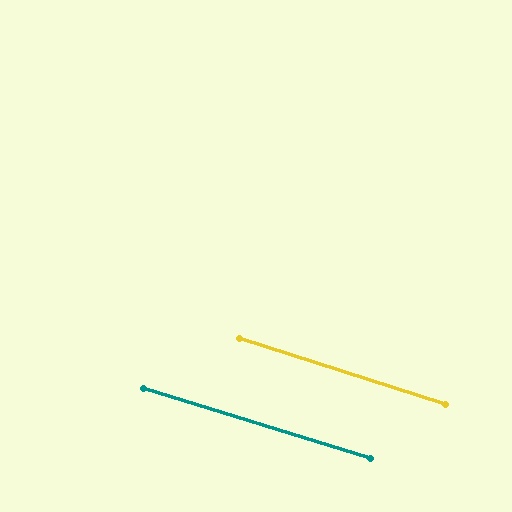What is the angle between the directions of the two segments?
Approximately 1 degree.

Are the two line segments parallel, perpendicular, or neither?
Parallel — their directions differ by only 0.7°.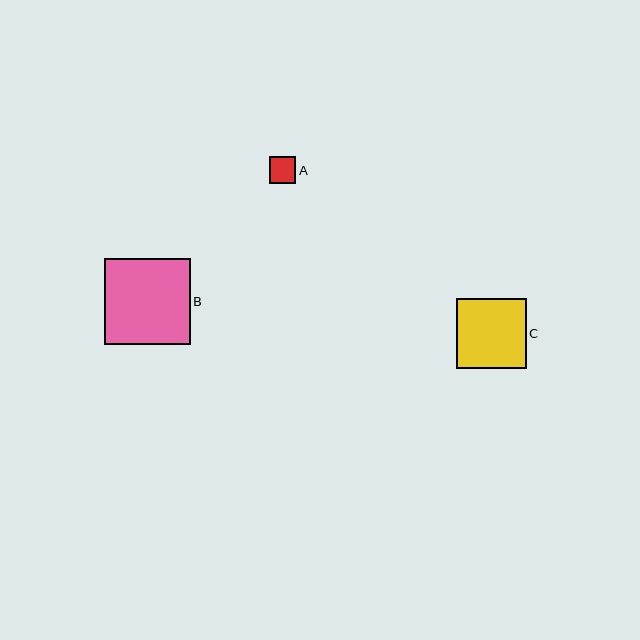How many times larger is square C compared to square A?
Square C is approximately 2.7 times the size of square A.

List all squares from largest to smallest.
From largest to smallest: B, C, A.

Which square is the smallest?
Square A is the smallest with a size of approximately 26 pixels.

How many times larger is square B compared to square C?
Square B is approximately 1.2 times the size of square C.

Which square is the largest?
Square B is the largest with a size of approximately 86 pixels.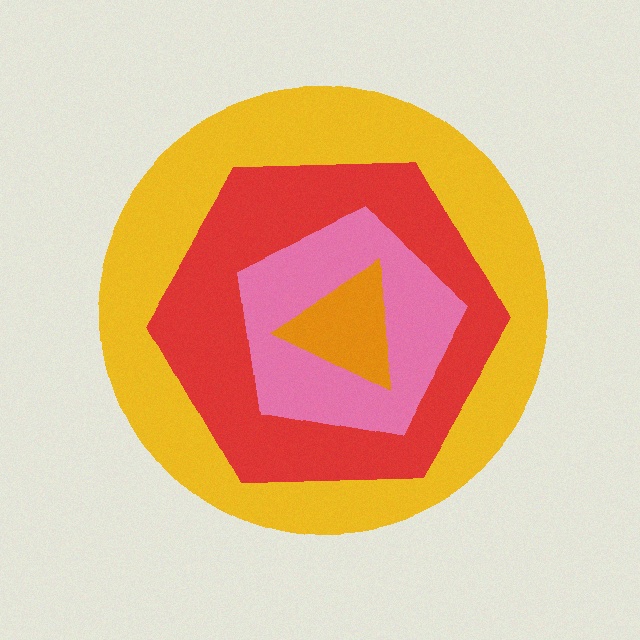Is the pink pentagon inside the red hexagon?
Yes.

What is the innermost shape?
The orange triangle.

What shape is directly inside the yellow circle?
The red hexagon.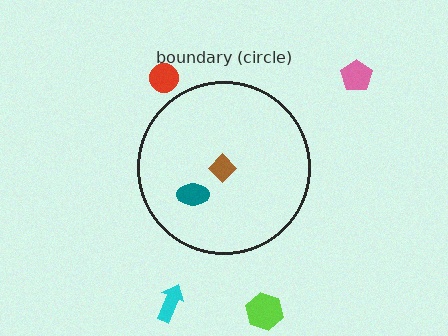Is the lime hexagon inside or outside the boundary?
Outside.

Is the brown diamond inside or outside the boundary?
Inside.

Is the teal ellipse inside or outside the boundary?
Inside.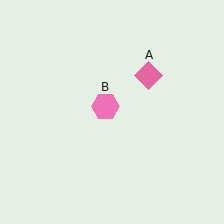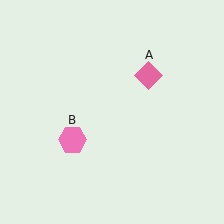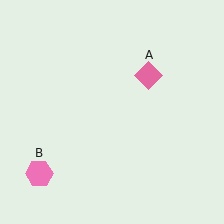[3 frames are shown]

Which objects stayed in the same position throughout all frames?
Pink diamond (object A) remained stationary.